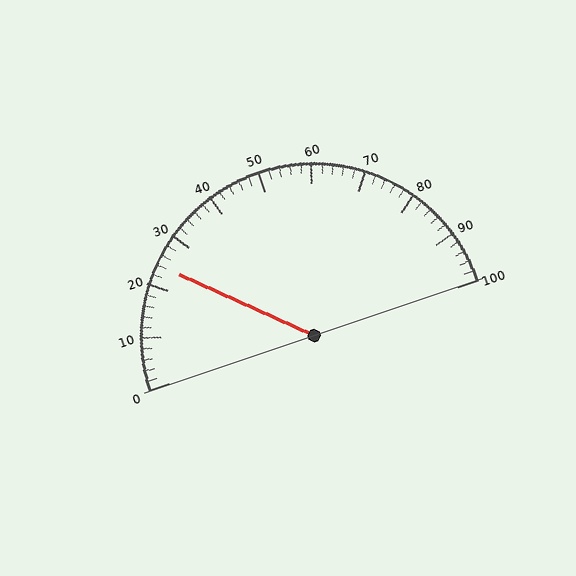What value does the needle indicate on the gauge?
The needle indicates approximately 24.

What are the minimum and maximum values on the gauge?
The gauge ranges from 0 to 100.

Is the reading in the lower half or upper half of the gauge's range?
The reading is in the lower half of the range (0 to 100).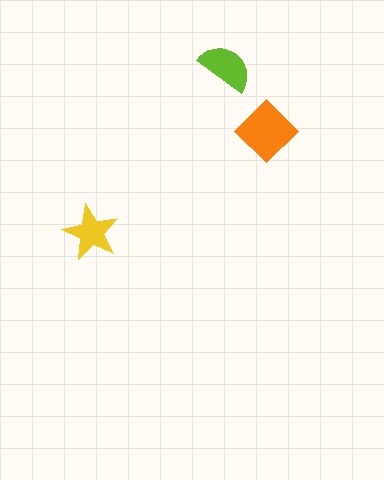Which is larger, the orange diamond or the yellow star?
The orange diamond.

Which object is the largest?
The orange diamond.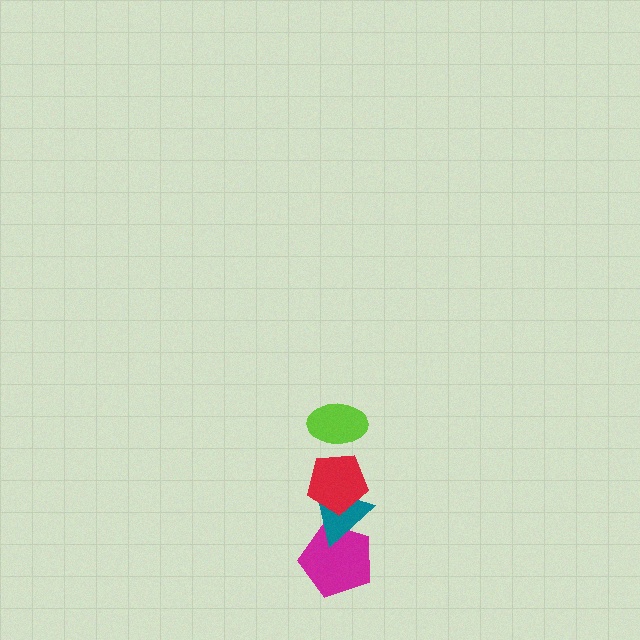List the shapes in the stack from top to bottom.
From top to bottom: the lime ellipse, the red pentagon, the teal triangle, the magenta pentagon.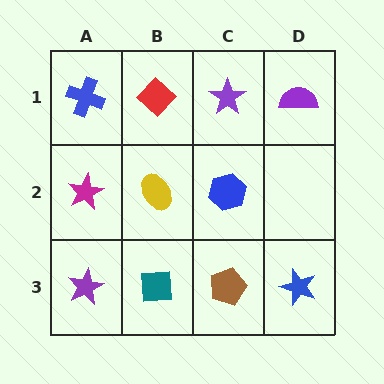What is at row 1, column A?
A blue cross.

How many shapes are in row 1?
4 shapes.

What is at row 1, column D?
A purple semicircle.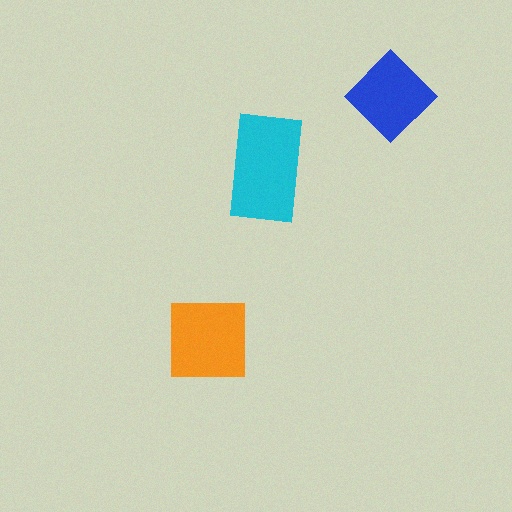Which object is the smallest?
The blue diamond.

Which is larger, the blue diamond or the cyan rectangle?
The cyan rectangle.